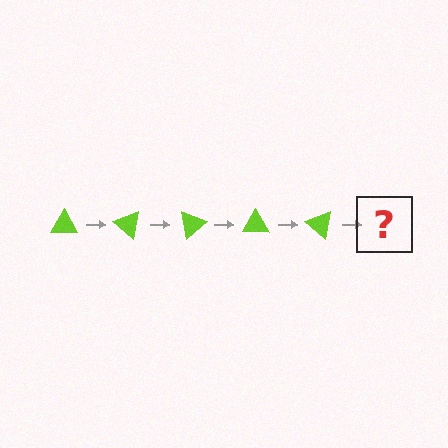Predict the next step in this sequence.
The next step is a lime triangle rotated 200 degrees.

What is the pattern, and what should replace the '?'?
The pattern is that the triangle rotates 40 degrees each step. The '?' should be a lime triangle rotated 200 degrees.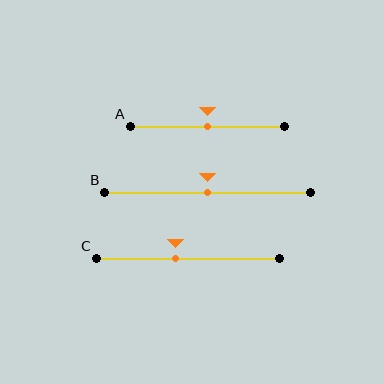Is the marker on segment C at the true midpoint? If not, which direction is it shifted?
No, the marker on segment C is shifted to the left by about 7% of the segment length.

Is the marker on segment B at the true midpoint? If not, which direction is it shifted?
Yes, the marker on segment B is at the true midpoint.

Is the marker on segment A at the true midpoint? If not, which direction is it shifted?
Yes, the marker on segment A is at the true midpoint.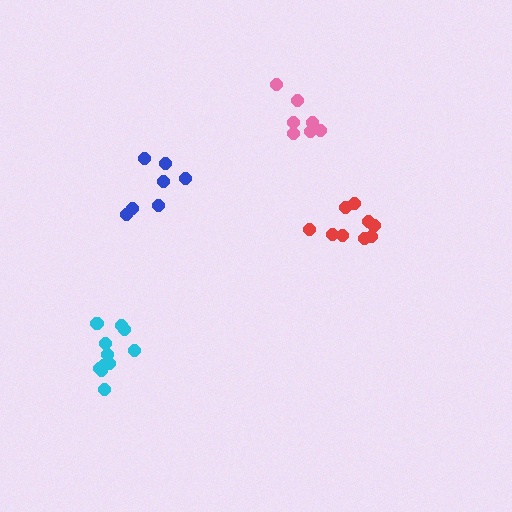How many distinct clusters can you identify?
There are 4 distinct clusters.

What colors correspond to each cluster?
The clusters are colored: blue, red, pink, cyan.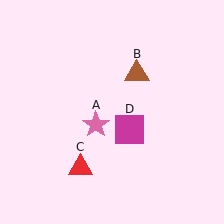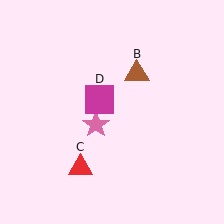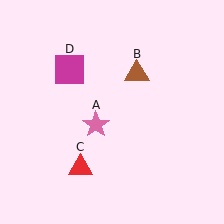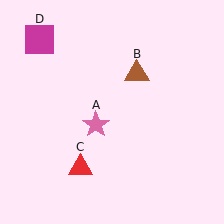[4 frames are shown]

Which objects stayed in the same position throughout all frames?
Pink star (object A) and brown triangle (object B) and red triangle (object C) remained stationary.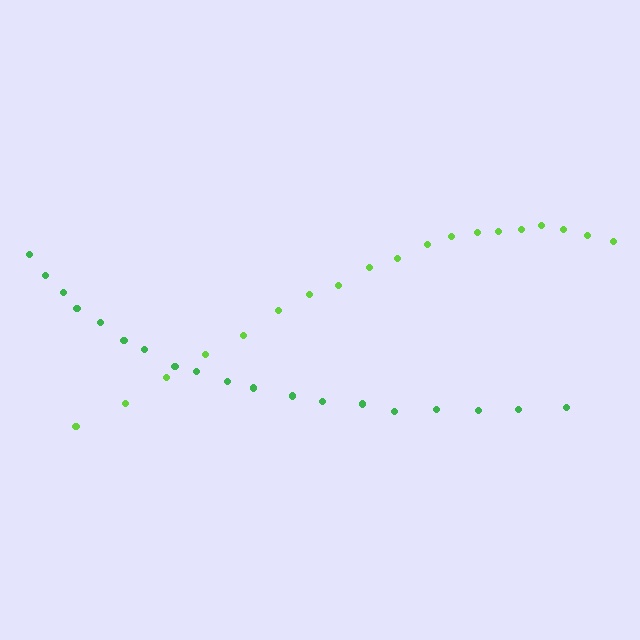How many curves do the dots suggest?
There are 2 distinct paths.